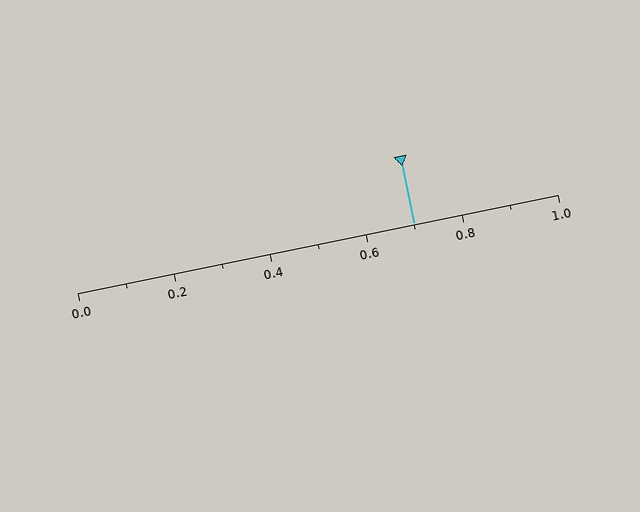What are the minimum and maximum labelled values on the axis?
The axis runs from 0.0 to 1.0.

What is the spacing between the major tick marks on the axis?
The major ticks are spaced 0.2 apart.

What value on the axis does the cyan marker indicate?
The marker indicates approximately 0.7.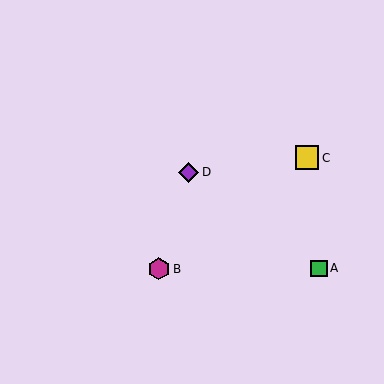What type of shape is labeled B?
Shape B is a magenta hexagon.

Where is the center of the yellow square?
The center of the yellow square is at (307, 158).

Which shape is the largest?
The yellow square (labeled C) is the largest.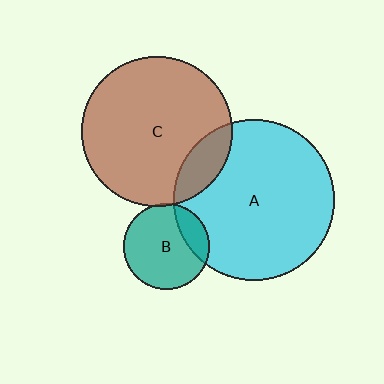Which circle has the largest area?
Circle A (cyan).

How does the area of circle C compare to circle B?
Approximately 3.0 times.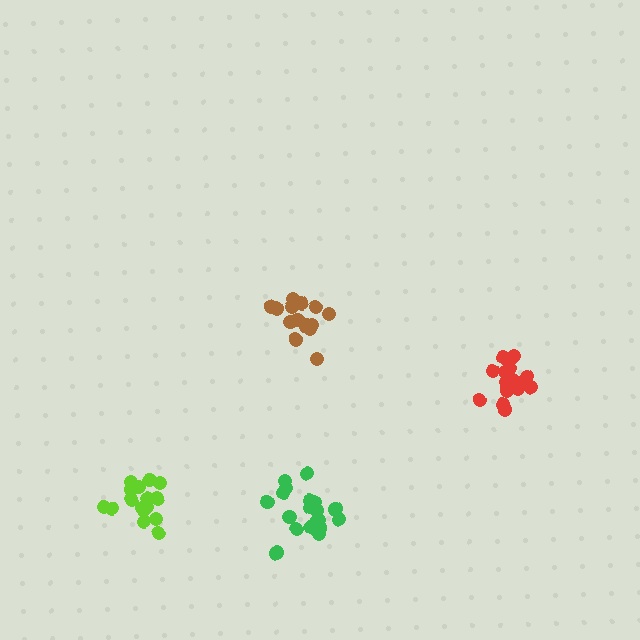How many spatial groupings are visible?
There are 4 spatial groupings.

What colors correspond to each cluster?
The clusters are colored: green, red, brown, lime.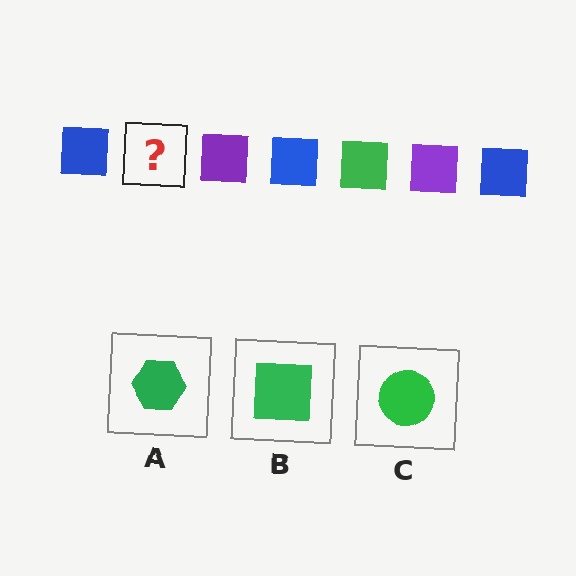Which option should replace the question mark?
Option B.